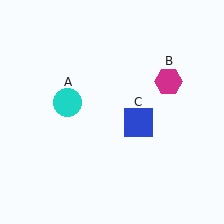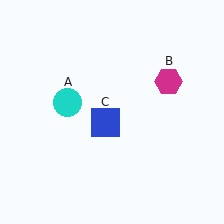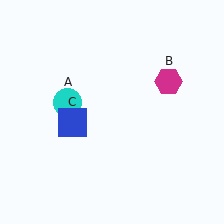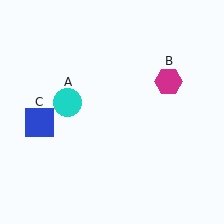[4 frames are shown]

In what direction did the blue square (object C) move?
The blue square (object C) moved left.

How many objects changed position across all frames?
1 object changed position: blue square (object C).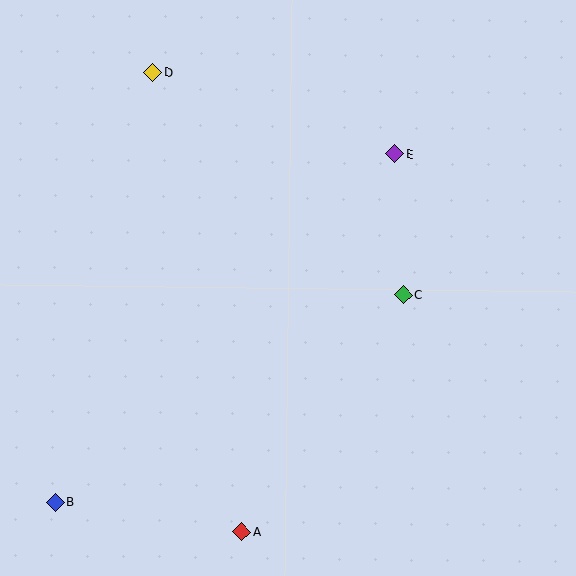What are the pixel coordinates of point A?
Point A is at (242, 532).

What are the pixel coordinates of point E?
Point E is at (394, 154).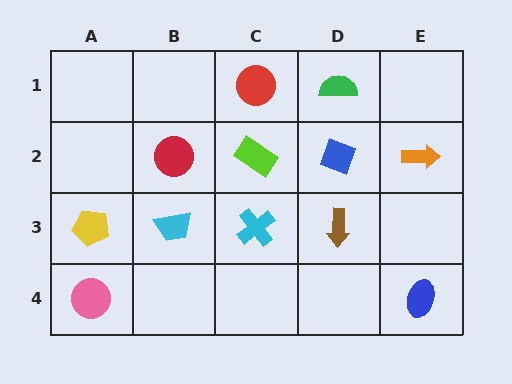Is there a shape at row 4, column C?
No, that cell is empty.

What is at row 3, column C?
A cyan cross.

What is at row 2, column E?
An orange arrow.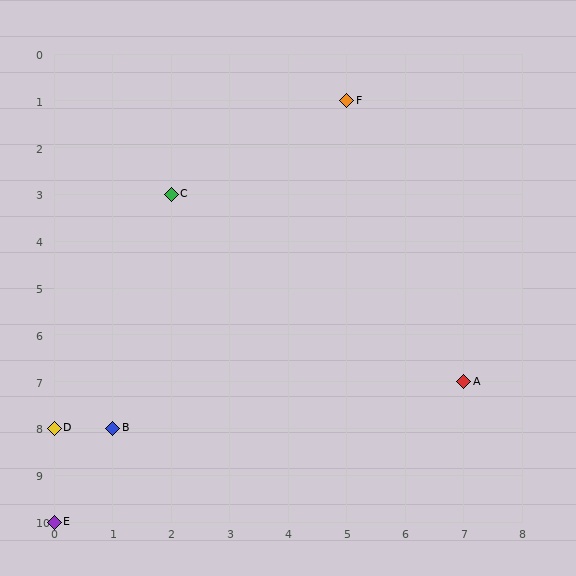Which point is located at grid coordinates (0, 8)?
Point D is at (0, 8).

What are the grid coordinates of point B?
Point B is at grid coordinates (1, 8).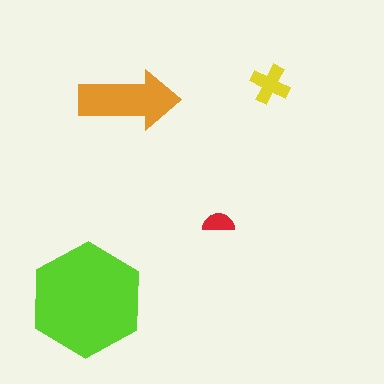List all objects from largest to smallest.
The lime hexagon, the orange arrow, the yellow cross, the red semicircle.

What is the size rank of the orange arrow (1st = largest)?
2nd.